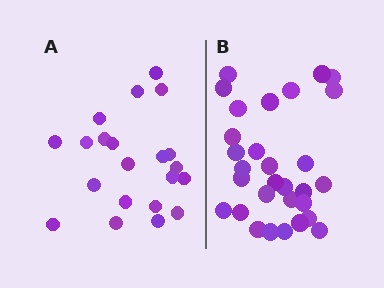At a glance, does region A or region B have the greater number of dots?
Region B (the right region) has more dots.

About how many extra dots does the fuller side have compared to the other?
Region B has roughly 8 or so more dots than region A.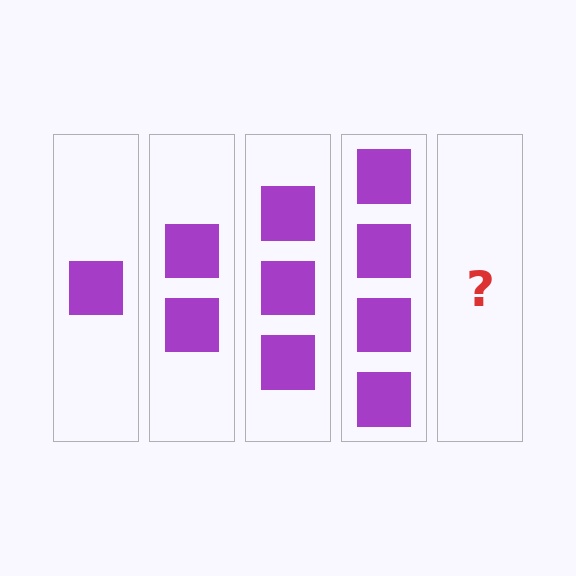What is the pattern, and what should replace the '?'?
The pattern is that each step adds one more square. The '?' should be 5 squares.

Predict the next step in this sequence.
The next step is 5 squares.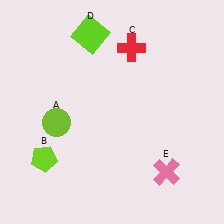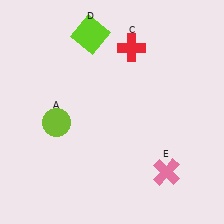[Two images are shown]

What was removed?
The lime pentagon (B) was removed in Image 2.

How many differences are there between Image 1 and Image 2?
There is 1 difference between the two images.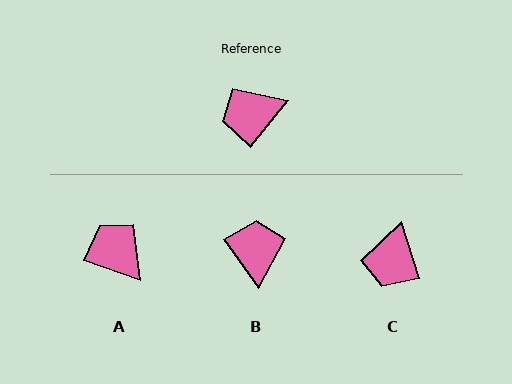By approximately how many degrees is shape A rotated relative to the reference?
Approximately 71 degrees clockwise.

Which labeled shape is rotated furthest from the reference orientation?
B, about 106 degrees away.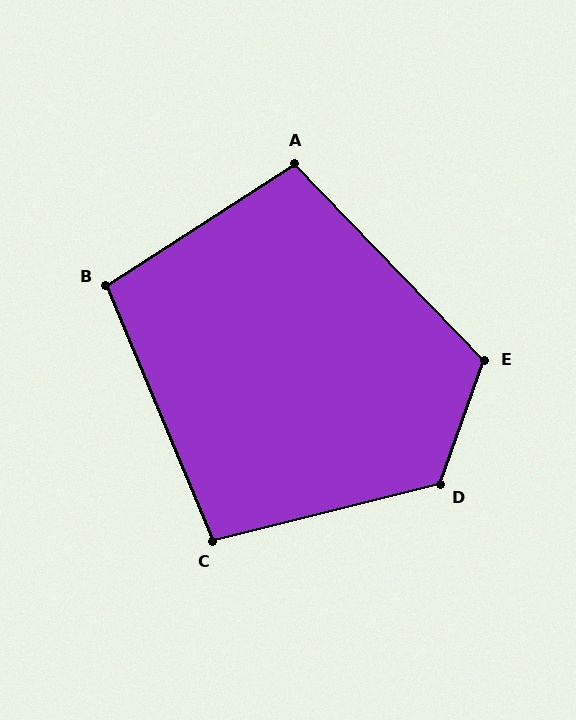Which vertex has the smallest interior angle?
C, at approximately 98 degrees.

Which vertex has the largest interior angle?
D, at approximately 124 degrees.